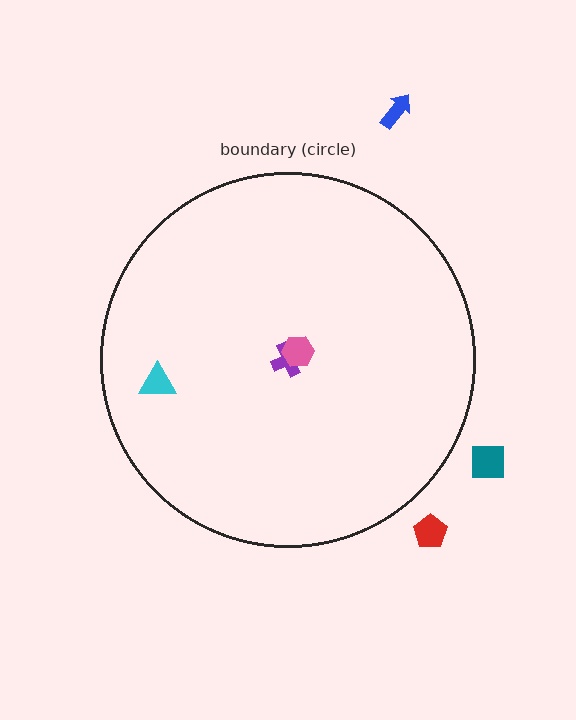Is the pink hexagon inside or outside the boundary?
Inside.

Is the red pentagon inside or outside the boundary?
Outside.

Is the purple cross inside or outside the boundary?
Inside.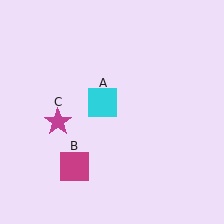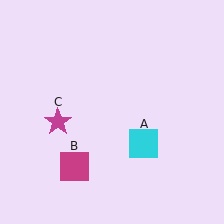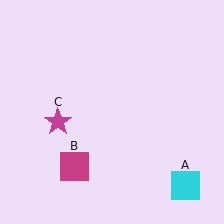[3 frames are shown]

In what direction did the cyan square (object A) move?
The cyan square (object A) moved down and to the right.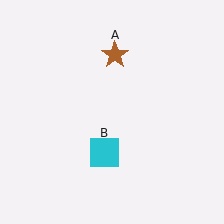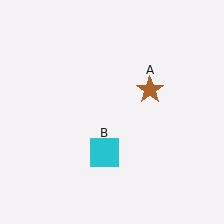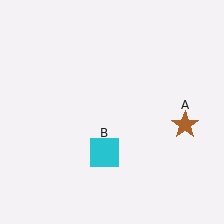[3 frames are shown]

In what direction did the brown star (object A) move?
The brown star (object A) moved down and to the right.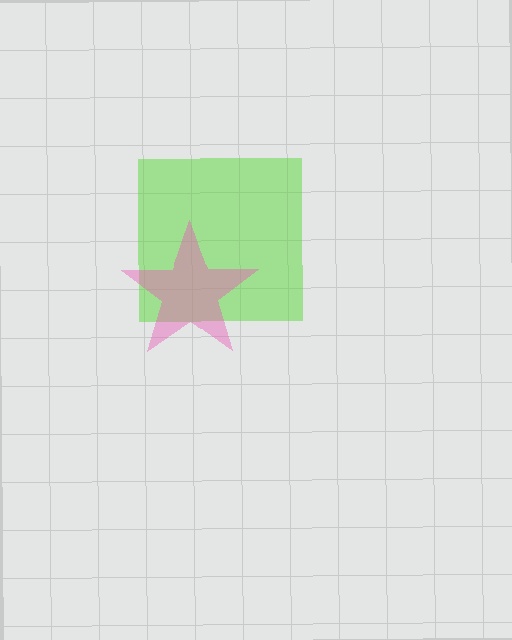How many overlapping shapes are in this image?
There are 2 overlapping shapes in the image.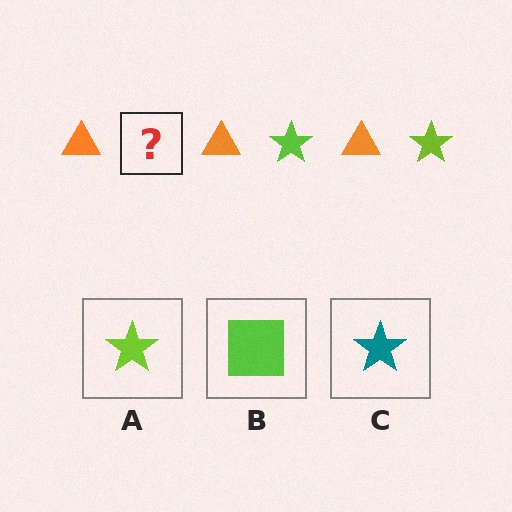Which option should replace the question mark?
Option A.